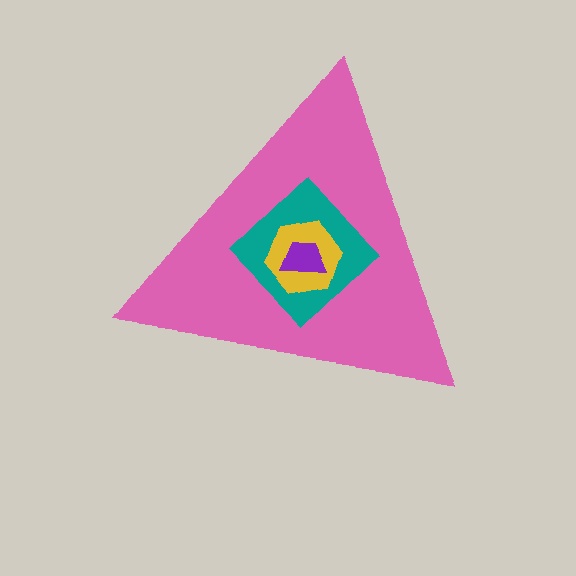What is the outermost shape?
The pink triangle.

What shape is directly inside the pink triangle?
The teal diamond.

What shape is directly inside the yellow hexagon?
The purple trapezoid.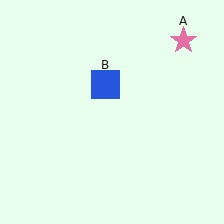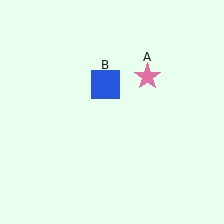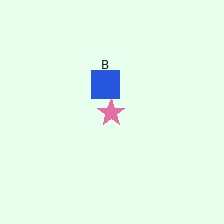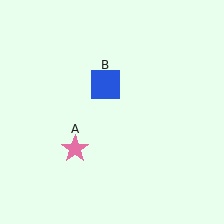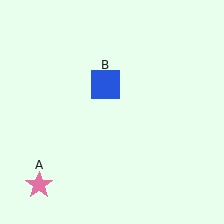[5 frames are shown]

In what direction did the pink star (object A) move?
The pink star (object A) moved down and to the left.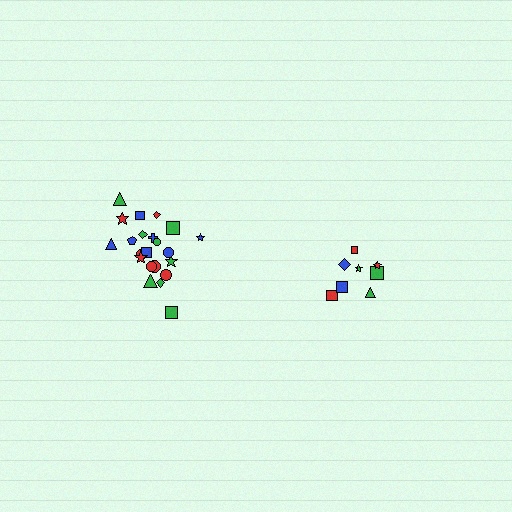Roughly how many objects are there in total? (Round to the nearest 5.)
Roughly 30 objects in total.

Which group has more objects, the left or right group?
The left group.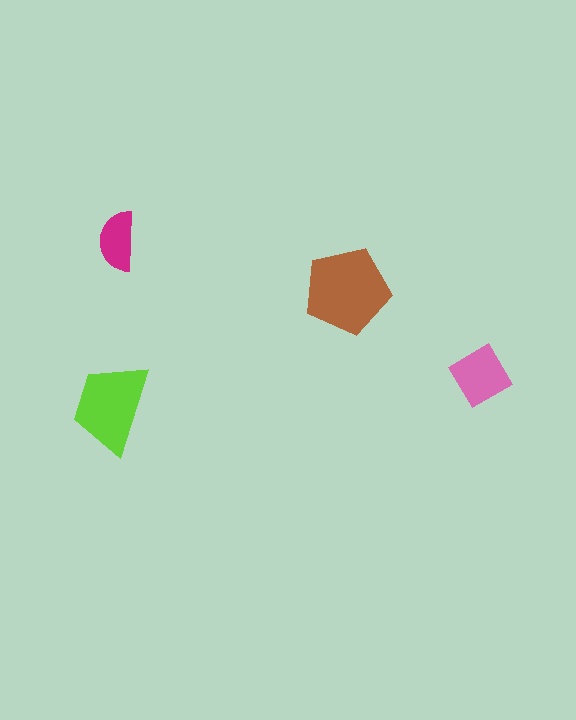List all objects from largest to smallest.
The brown pentagon, the lime trapezoid, the pink diamond, the magenta semicircle.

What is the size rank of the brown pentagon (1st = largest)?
1st.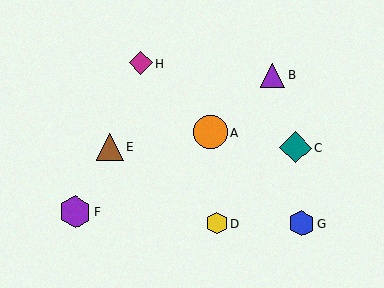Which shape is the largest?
The orange circle (labeled A) is the largest.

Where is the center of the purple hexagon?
The center of the purple hexagon is at (75, 212).